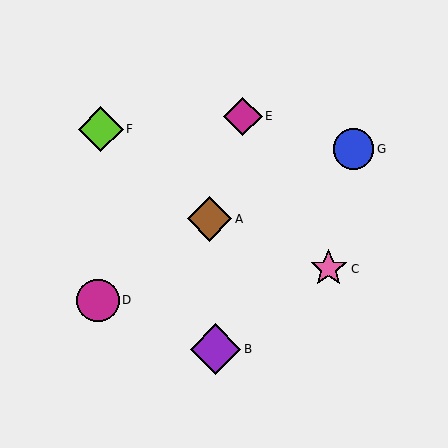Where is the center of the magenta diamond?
The center of the magenta diamond is at (243, 116).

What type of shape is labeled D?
Shape D is a magenta circle.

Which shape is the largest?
The purple diamond (labeled B) is the largest.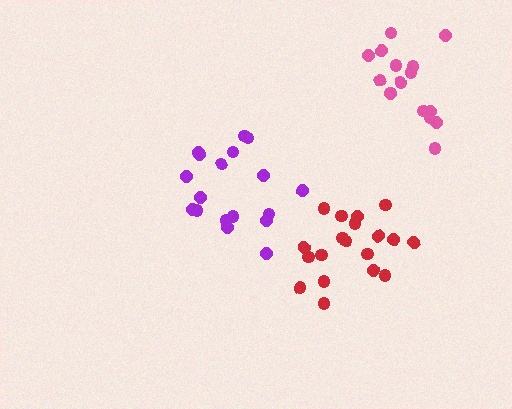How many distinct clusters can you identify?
There are 3 distinct clusters.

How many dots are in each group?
Group 1: 19 dots, Group 2: 18 dots, Group 3: 16 dots (53 total).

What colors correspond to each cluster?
The clusters are colored: red, purple, pink.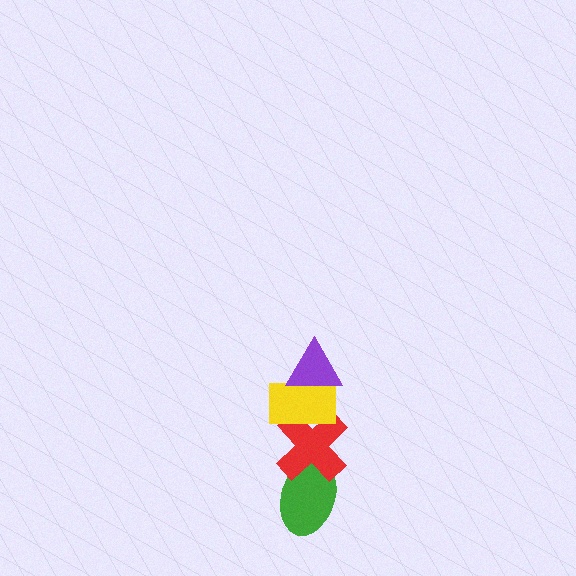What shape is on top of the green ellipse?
The red cross is on top of the green ellipse.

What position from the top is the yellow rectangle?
The yellow rectangle is 2nd from the top.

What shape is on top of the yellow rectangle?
The purple triangle is on top of the yellow rectangle.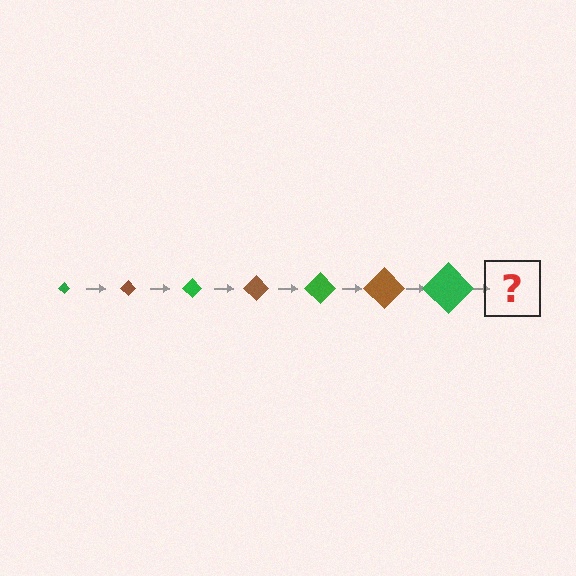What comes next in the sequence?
The next element should be a brown diamond, larger than the previous one.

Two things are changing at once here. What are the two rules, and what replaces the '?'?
The two rules are that the diamond grows larger each step and the color cycles through green and brown. The '?' should be a brown diamond, larger than the previous one.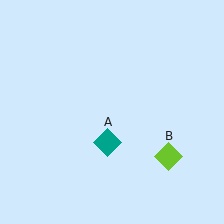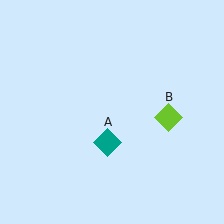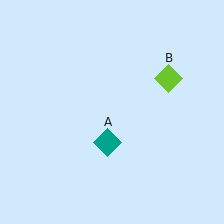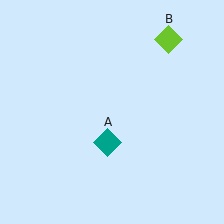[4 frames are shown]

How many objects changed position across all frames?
1 object changed position: lime diamond (object B).